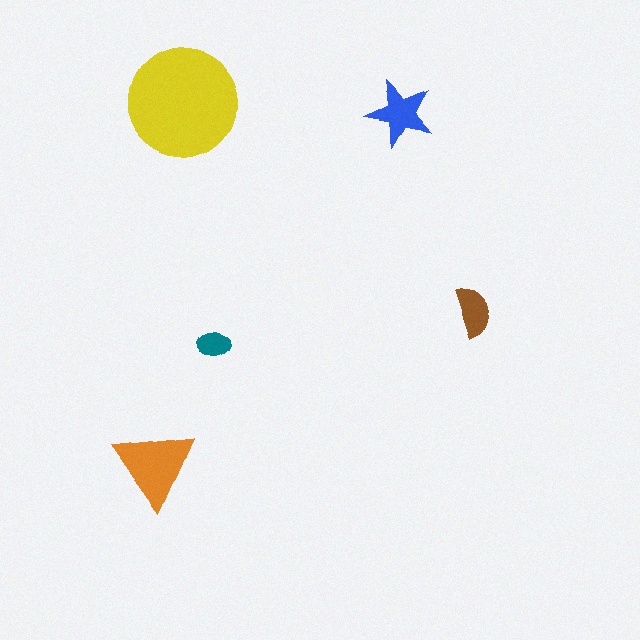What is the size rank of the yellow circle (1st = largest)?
1st.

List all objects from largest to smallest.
The yellow circle, the orange triangle, the blue star, the brown semicircle, the teal ellipse.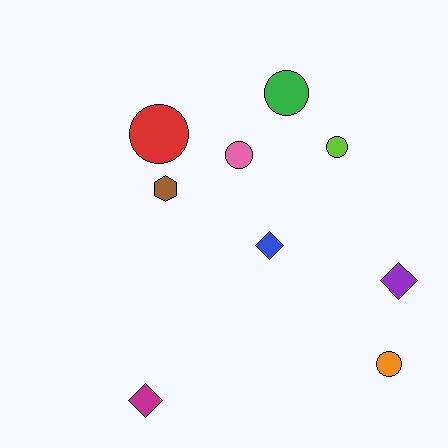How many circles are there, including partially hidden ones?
There are 5 circles.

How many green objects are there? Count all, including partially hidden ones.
There is 1 green object.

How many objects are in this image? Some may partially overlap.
There are 9 objects.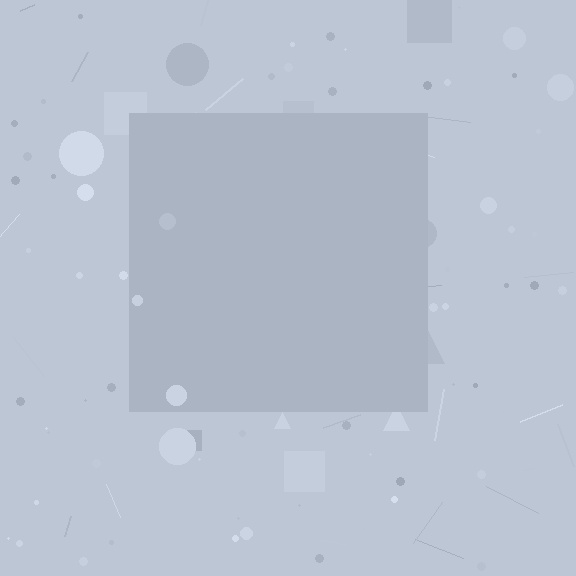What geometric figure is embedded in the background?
A square is embedded in the background.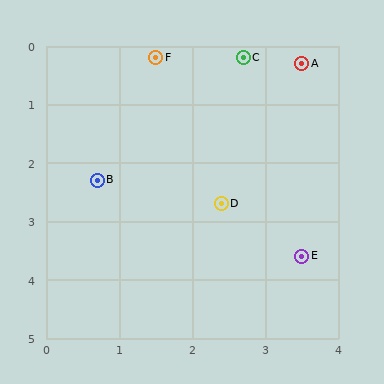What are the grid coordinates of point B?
Point B is at approximately (0.7, 2.3).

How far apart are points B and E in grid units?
Points B and E are about 3.1 grid units apart.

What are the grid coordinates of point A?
Point A is at approximately (3.5, 0.3).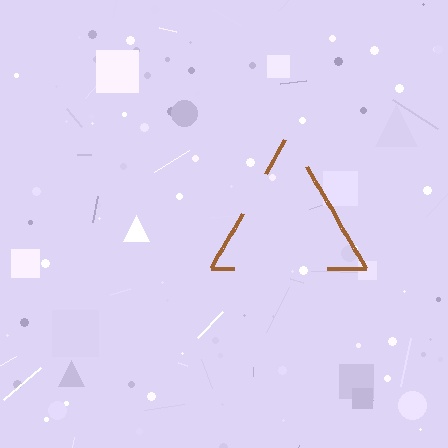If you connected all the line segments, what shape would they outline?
They would outline a triangle.